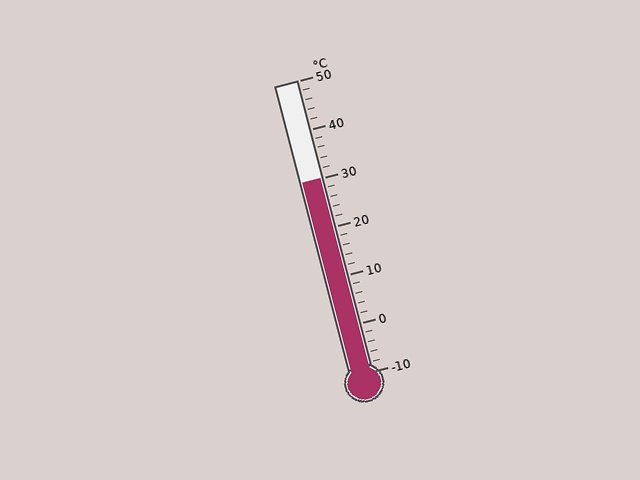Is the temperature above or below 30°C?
The temperature is at 30°C.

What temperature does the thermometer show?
The thermometer shows approximately 30°C.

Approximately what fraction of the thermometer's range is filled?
The thermometer is filled to approximately 65% of its range.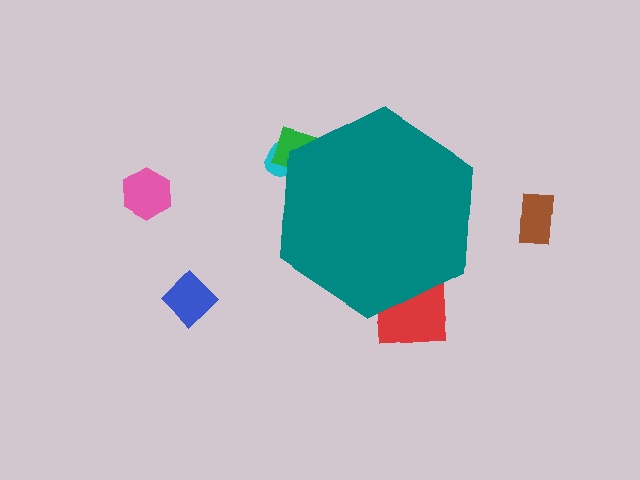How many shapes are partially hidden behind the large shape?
3 shapes are partially hidden.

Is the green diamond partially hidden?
Yes, the green diamond is partially hidden behind the teal hexagon.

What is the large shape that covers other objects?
A teal hexagon.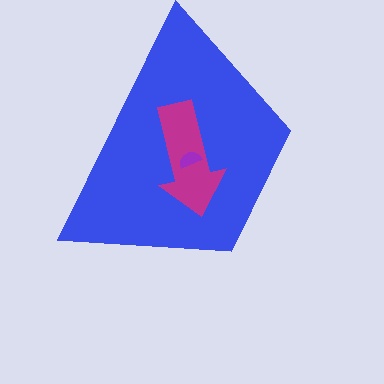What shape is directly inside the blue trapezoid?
The magenta arrow.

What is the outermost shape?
The blue trapezoid.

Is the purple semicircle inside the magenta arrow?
Yes.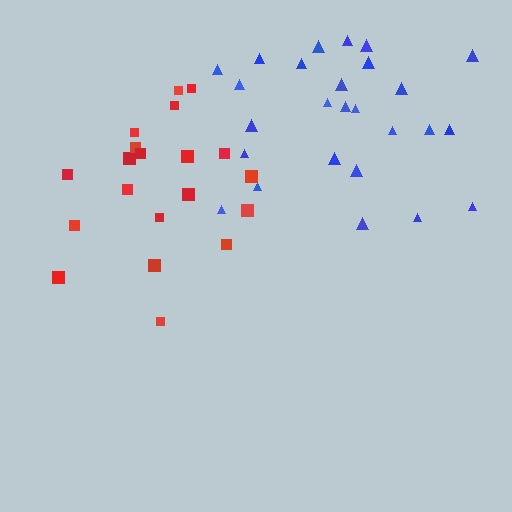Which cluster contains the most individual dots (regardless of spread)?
Blue (26).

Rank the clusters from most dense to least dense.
red, blue.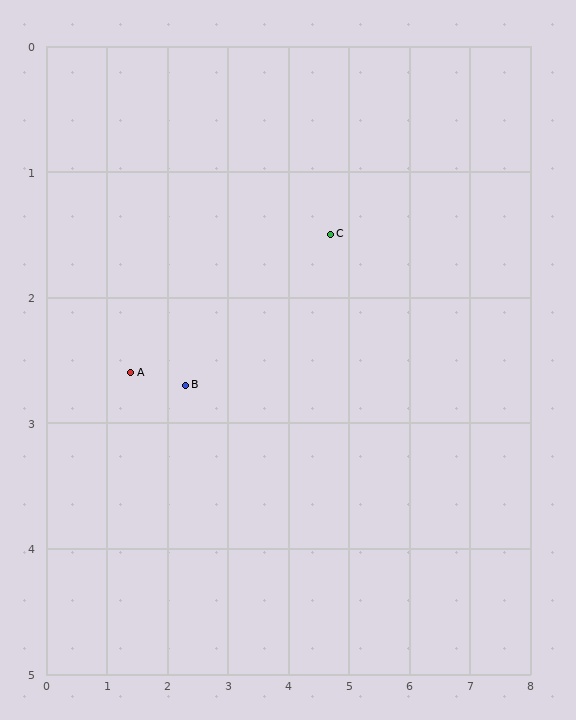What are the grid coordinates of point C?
Point C is at approximately (4.7, 1.5).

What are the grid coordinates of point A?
Point A is at approximately (1.4, 2.6).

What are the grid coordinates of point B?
Point B is at approximately (2.3, 2.7).